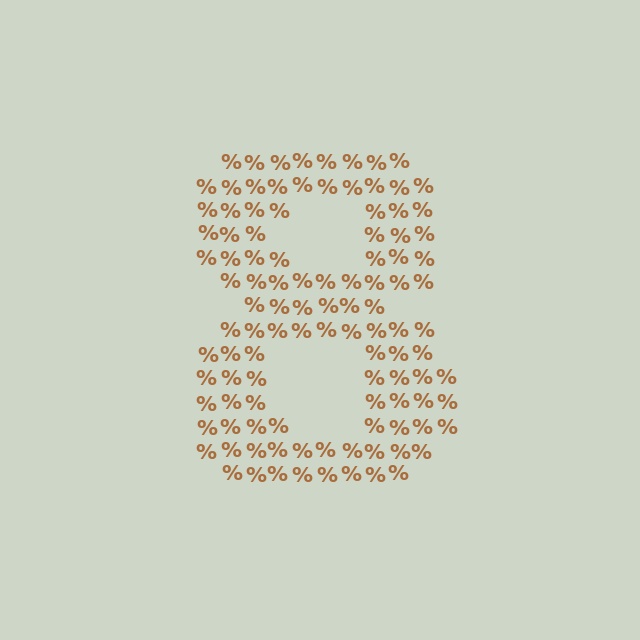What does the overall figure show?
The overall figure shows the digit 8.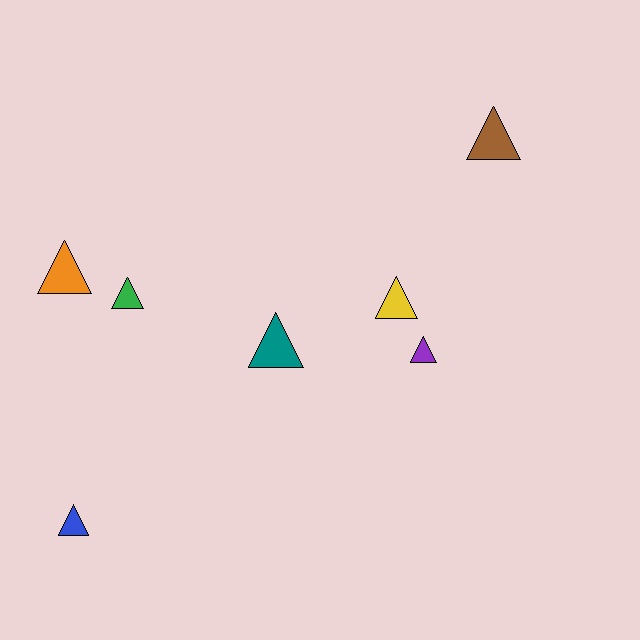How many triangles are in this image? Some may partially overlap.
There are 7 triangles.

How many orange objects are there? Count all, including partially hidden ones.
There is 1 orange object.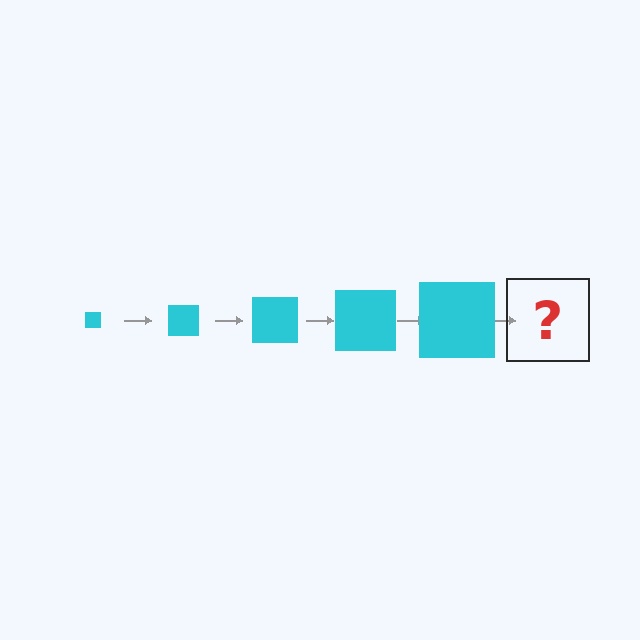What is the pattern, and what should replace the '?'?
The pattern is that the square gets progressively larger each step. The '?' should be a cyan square, larger than the previous one.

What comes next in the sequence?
The next element should be a cyan square, larger than the previous one.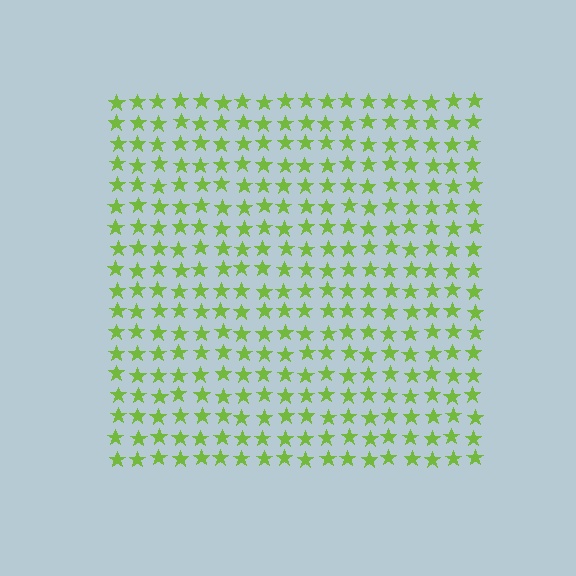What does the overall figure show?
The overall figure shows a square.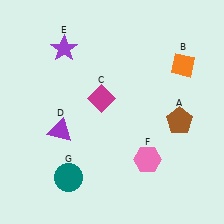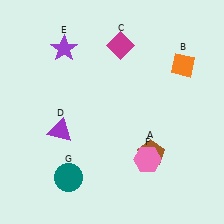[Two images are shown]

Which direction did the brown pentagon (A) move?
The brown pentagon (A) moved down.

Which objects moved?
The objects that moved are: the brown pentagon (A), the magenta diamond (C).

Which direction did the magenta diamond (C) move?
The magenta diamond (C) moved up.